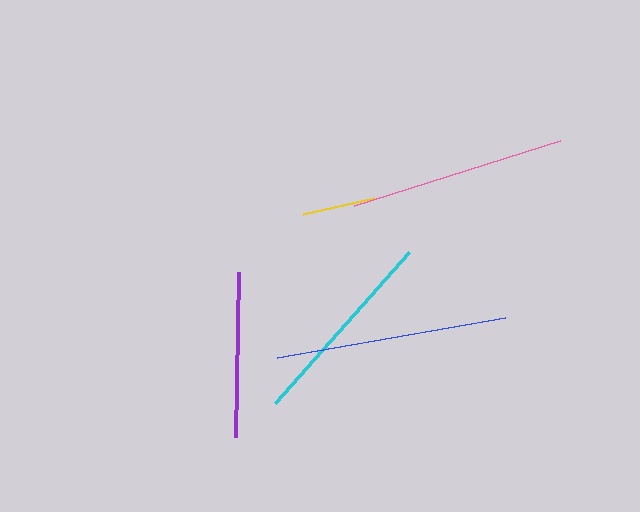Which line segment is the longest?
The blue line is the longest at approximately 231 pixels.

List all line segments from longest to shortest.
From longest to shortest: blue, pink, cyan, purple, yellow.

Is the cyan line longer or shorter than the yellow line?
The cyan line is longer than the yellow line.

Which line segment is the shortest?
The yellow line is the shortest at approximately 73 pixels.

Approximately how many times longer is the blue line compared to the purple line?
The blue line is approximately 1.4 times the length of the purple line.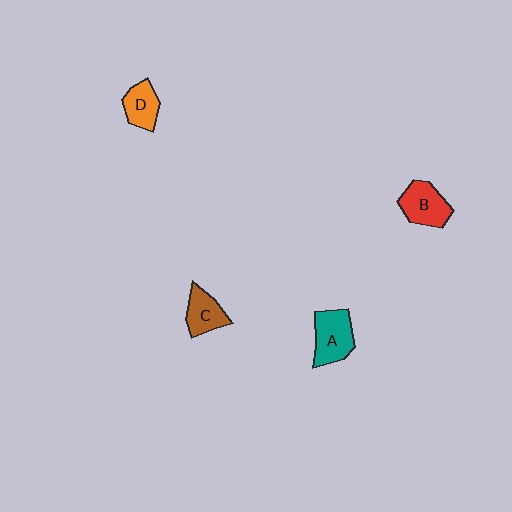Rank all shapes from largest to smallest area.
From largest to smallest: A (teal), B (red), C (brown), D (orange).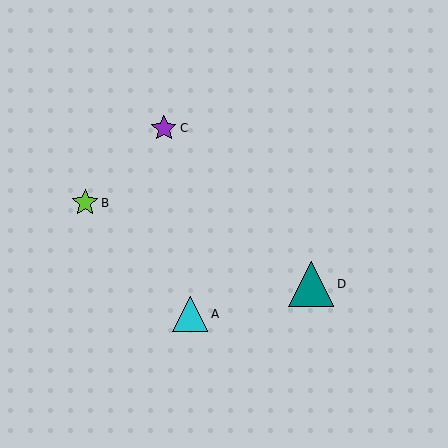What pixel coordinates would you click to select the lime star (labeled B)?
Click at (85, 203) to select the lime star B.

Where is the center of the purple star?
The center of the purple star is at (164, 128).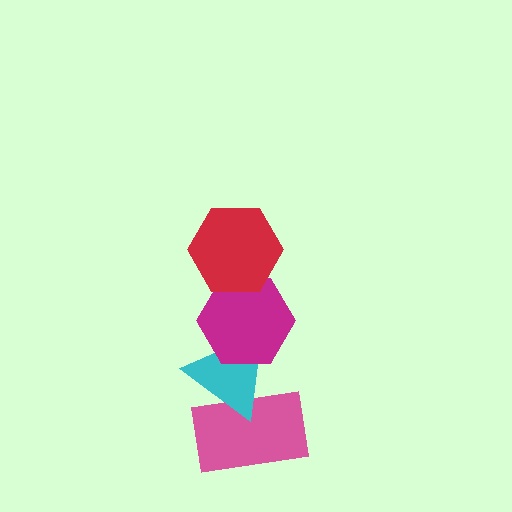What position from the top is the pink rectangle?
The pink rectangle is 4th from the top.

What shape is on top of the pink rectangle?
The cyan triangle is on top of the pink rectangle.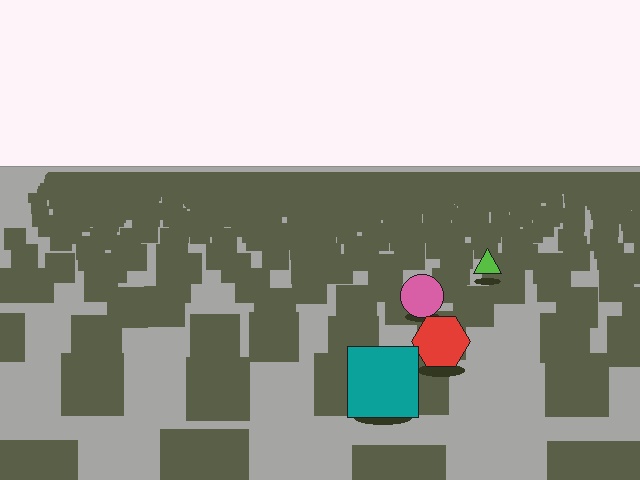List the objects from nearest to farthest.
From nearest to farthest: the teal square, the red hexagon, the pink circle, the lime triangle.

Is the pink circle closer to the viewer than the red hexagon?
No. The red hexagon is closer — you can tell from the texture gradient: the ground texture is coarser near it.